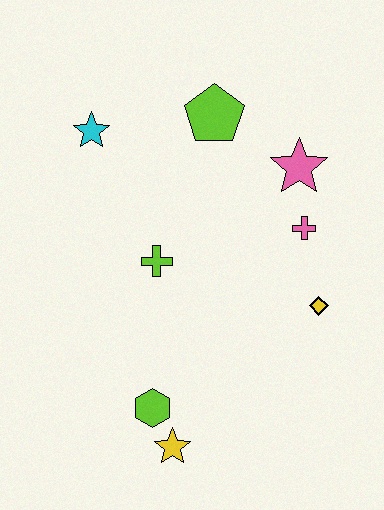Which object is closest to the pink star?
The pink cross is closest to the pink star.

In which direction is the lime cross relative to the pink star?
The lime cross is to the left of the pink star.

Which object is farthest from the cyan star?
The yellow star is farthest from the cyan star.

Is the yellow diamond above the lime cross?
No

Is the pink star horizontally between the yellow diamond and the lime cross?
Yes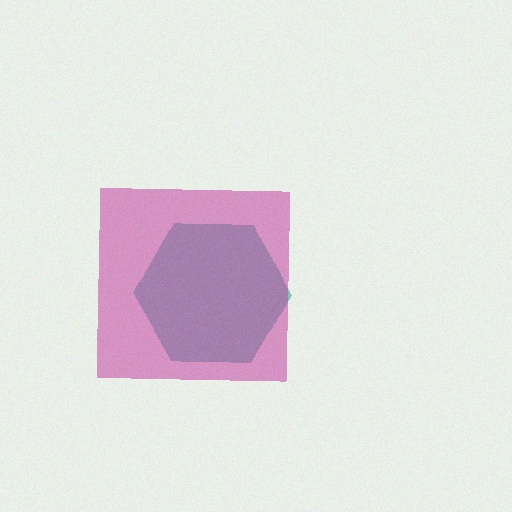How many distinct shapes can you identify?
There are 2 distinct shapes: a teal hexagon, a magenta square.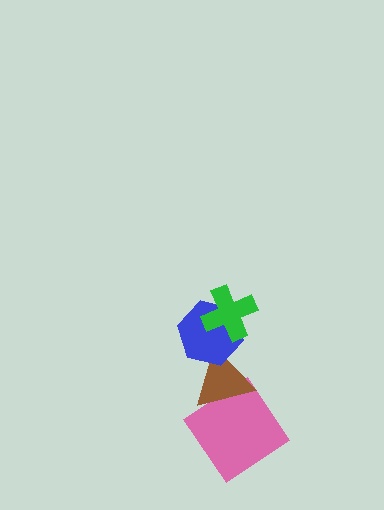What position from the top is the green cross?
The green cross is 1st from the top.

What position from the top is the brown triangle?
The brown triangle is 3rd from the top.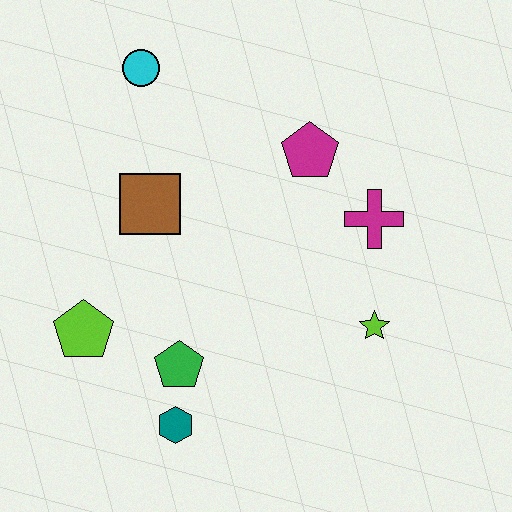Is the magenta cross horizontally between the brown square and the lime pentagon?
No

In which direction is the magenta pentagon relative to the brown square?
The magenta pentagon is to the right of the brown square.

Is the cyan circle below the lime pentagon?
No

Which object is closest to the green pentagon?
The teal hexagon is closest to the green pentagon.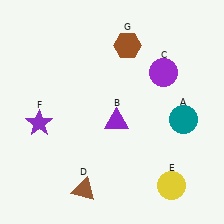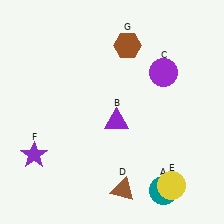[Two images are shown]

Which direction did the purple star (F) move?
The purple star (F) moved down.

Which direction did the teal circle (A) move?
The teal circle (A) moved down.